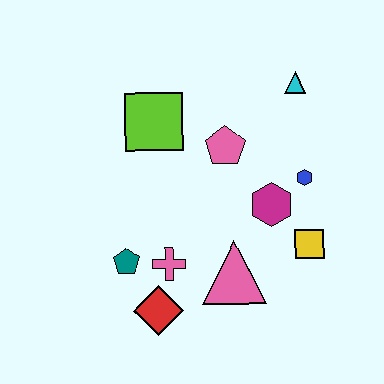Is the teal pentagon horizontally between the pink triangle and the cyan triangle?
No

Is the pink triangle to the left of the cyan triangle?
Yes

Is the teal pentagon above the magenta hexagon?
No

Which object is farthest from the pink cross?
The cyan triangle is farthest from the pink cross.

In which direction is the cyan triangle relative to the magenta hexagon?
The cyan triangle is above the magenta hexagon.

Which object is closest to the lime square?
The pink pentagon is closest to the lime square.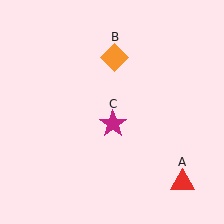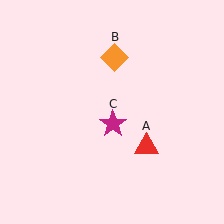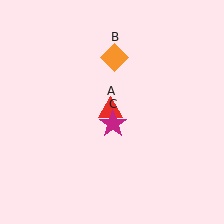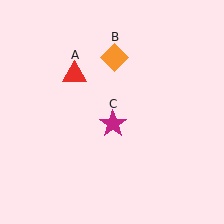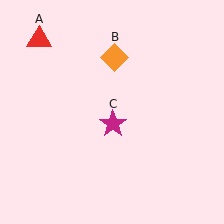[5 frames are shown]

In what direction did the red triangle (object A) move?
The red triangle (object A) moved up and to the left.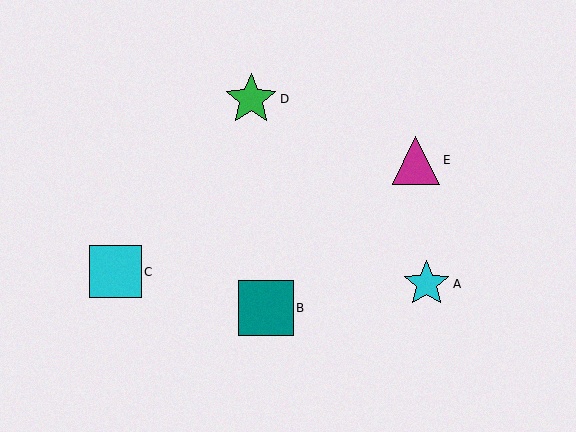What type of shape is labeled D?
Shape D is a green star.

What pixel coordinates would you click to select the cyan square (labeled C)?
Click at (115, 272) to select the cyan square C.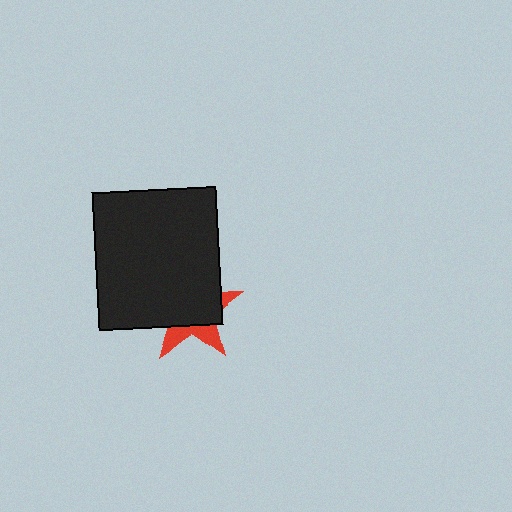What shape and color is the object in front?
The object in front is a black rectangle.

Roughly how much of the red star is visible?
A small part of it is visible (roughly 31%).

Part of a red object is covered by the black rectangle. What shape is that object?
It is a star.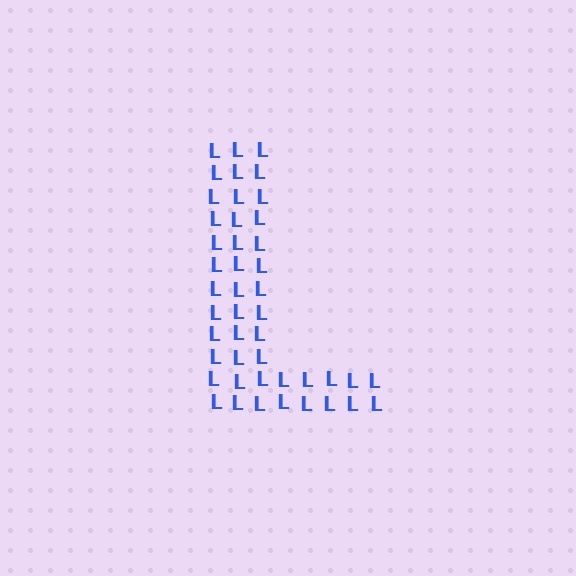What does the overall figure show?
The overall figure shows the letter L.